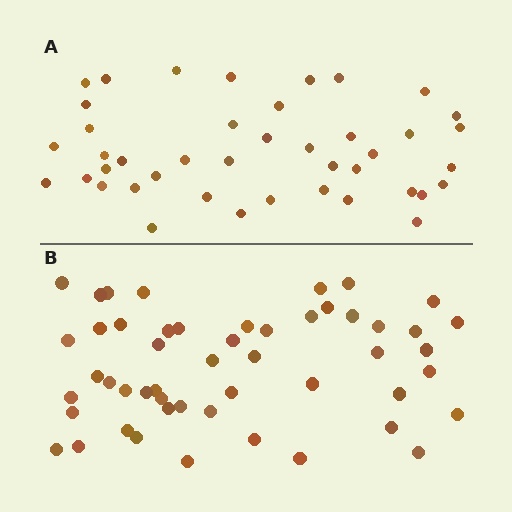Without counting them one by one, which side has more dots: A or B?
Region B (the bottom region) has more dots.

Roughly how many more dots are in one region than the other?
Region B has roughly 8 or so more dots than region A.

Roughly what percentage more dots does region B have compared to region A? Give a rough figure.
About 20% more.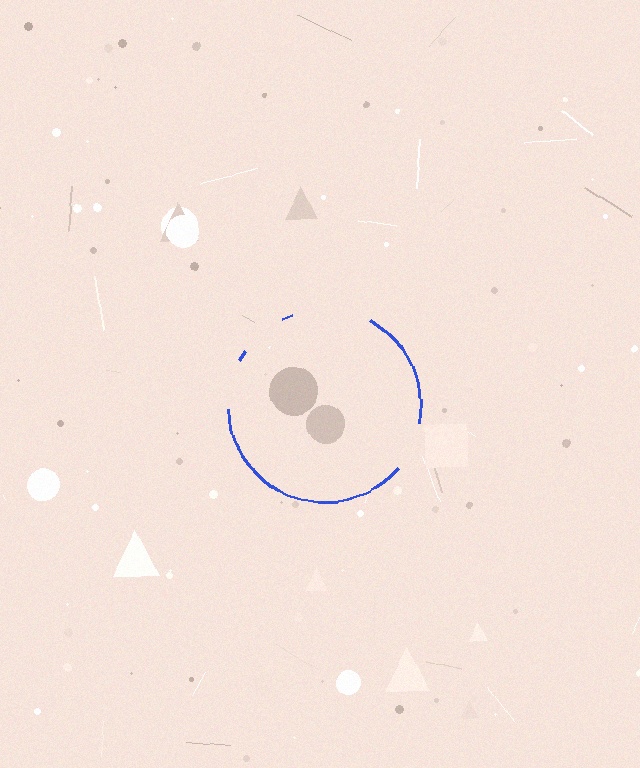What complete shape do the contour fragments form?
The contour fragments form a circle.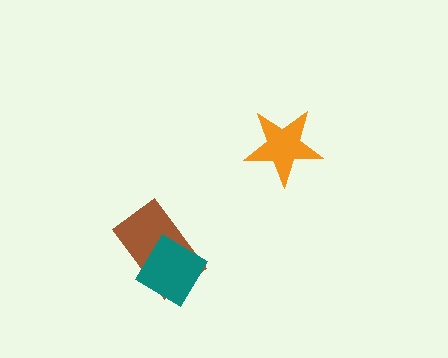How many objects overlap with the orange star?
0 objects overlap with the orange star.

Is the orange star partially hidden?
No, no other shape covers it.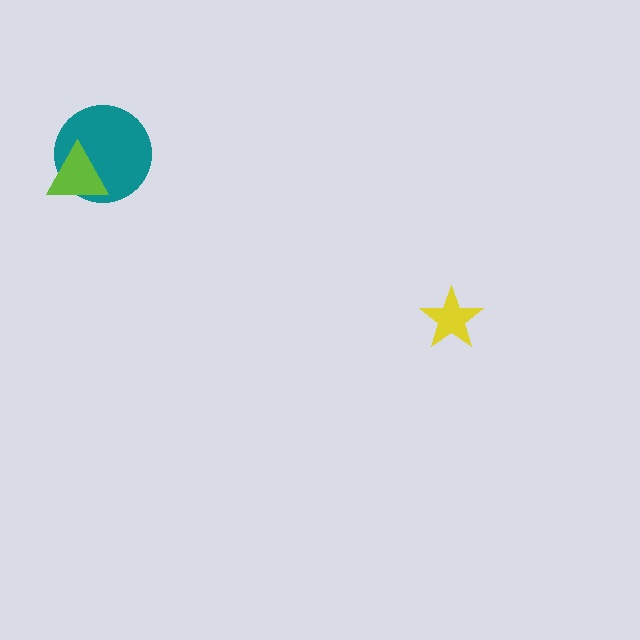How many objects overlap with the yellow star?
0 objects overlap with the yellow star.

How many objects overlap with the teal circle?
1 object overlaps with the teal circle.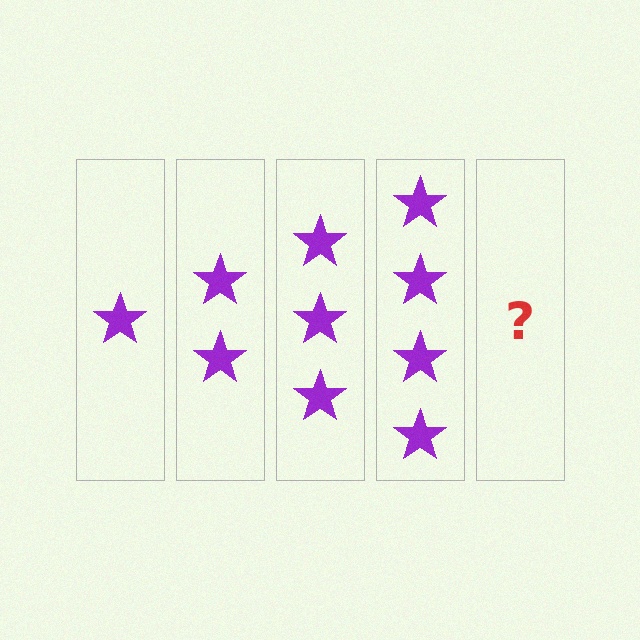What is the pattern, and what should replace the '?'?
The pattern is that each step adds one more star. The '?' should be 5 stars.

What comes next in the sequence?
The next element should be 5 stars.